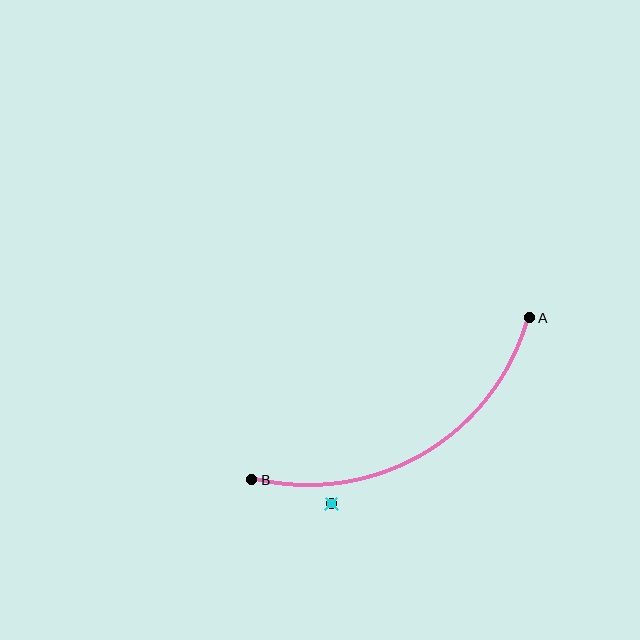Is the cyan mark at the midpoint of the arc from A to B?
No — the cyan mark does not lie on the arc at all. It sits slightly outside the curve.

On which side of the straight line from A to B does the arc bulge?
The arc bulges below the straight line connecting A and B.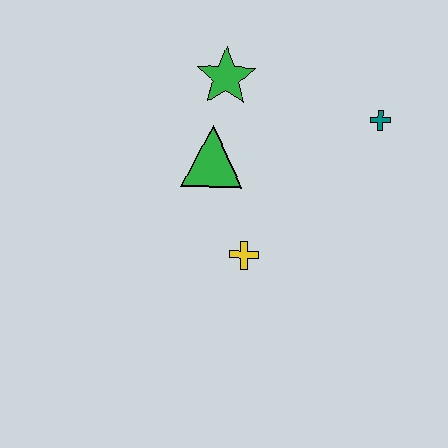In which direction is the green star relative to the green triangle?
The green star is above the green triangle.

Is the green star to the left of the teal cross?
Yes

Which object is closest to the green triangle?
The green star is closest to the green triangle.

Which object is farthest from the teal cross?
The yellow cross is farthest from the teal cross.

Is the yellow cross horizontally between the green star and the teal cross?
Yes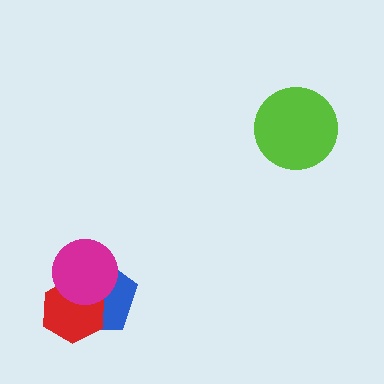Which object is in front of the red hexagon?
The magenta circle is in front of the red hexagon.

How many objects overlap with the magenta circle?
2 objects overlap with the magenta circle.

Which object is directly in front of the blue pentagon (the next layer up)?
The red hexagon is directly in front of the blue pentagon.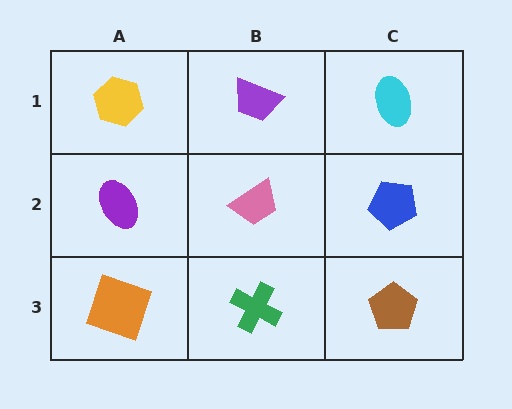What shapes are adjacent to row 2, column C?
A cyan ellipse (row 1, column C), a brown pentagon (row 3, column C), a pink trapezoid (row 2, column B).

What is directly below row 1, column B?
A pink trapezoid.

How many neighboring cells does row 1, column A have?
2.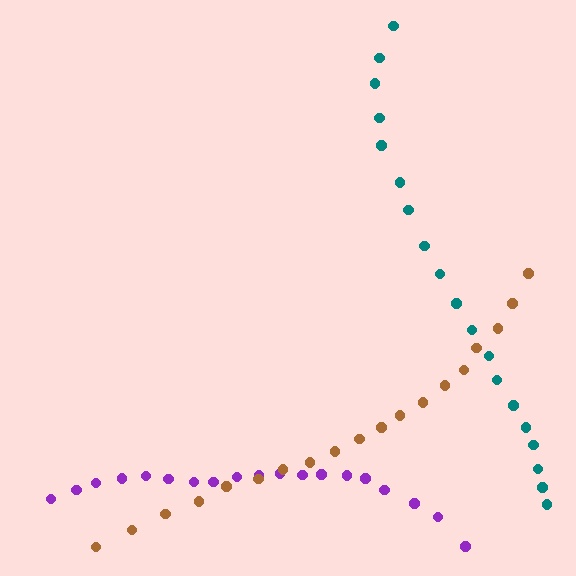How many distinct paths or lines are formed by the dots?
There are 3 distinct paths.